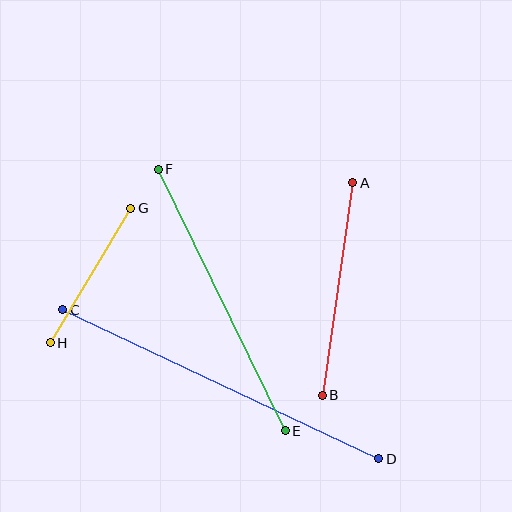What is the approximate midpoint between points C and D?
The midpoint is at approximately (221, 384) pixels.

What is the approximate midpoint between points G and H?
The midpoint is at approximately (90, 275) pixels.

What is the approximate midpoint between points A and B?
The midpoint is at approximately (338, 289) pixels.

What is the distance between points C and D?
The distance is approximately 349 pixels.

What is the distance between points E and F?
The distance is approximately 290 pixels.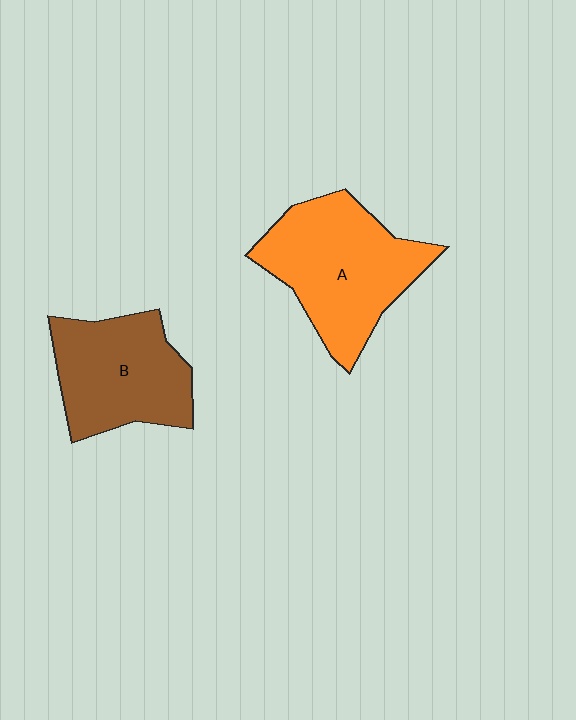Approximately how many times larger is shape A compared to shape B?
Approximately 1.2 times.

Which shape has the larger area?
Shape A (orange).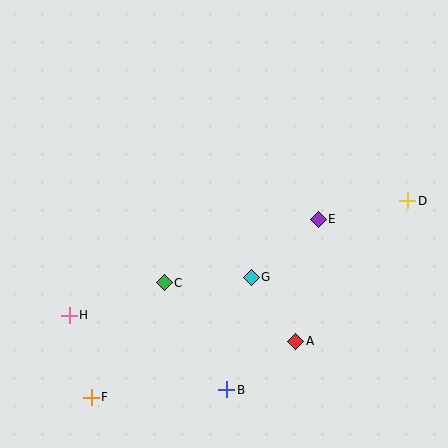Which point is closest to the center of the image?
Point G at (251, 277) is closest to the center.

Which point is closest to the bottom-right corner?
Point A is closest to the bottom-right corner.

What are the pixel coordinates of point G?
Point G is at (251, 277).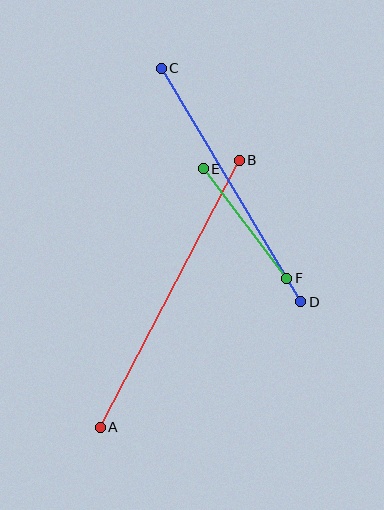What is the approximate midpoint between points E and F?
The midpoint is at approximately (245, 223) pixels.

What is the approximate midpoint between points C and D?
The midpoint is at approximately (231, 185) pixels.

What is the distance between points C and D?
The distance is approximately 272 pixels.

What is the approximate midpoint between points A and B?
The midpoint is at approximately (170, 294) pixels.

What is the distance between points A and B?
The distance is approximately 301 pixels.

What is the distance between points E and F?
The distance is approximately 138 pixels.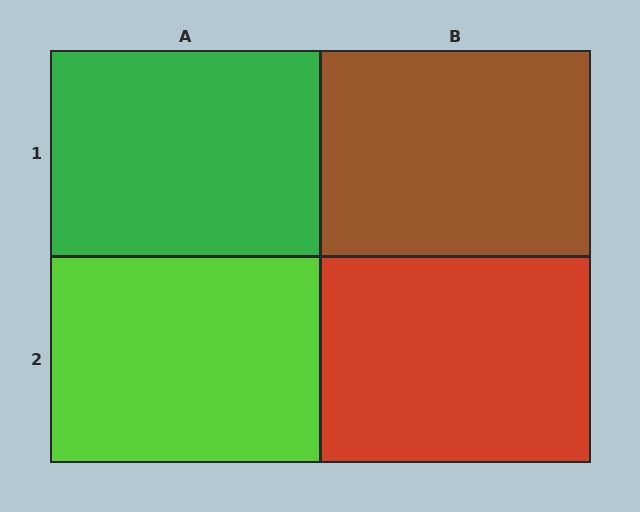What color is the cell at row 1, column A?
Green.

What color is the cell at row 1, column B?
Brown.